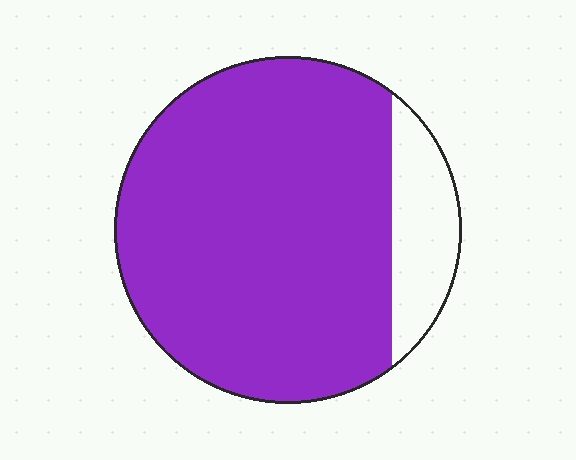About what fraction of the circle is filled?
About seven eighths (7/8).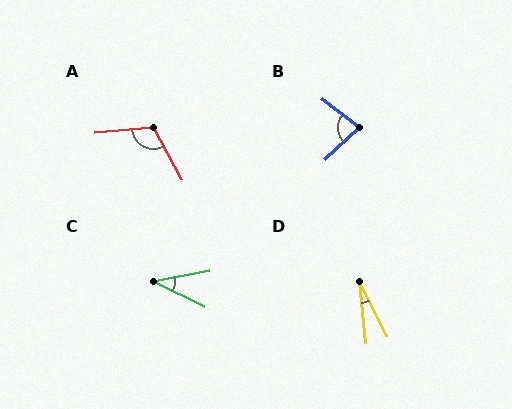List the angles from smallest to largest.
D (20°), C (37°), B (79°), A (114°).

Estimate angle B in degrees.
Approximately 79 degrees.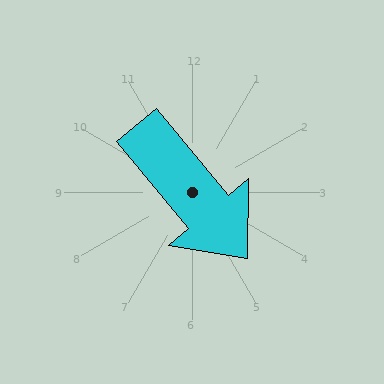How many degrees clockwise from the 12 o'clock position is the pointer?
Approximately 140 degrees.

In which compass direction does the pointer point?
Southeast.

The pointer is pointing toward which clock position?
Roughly 5 o'clock.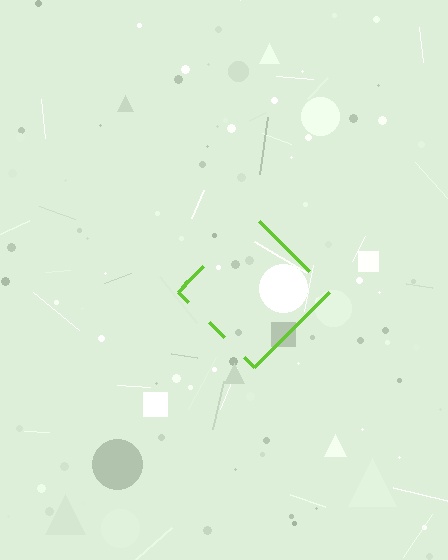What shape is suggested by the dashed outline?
The dashed outline suggests a diamond.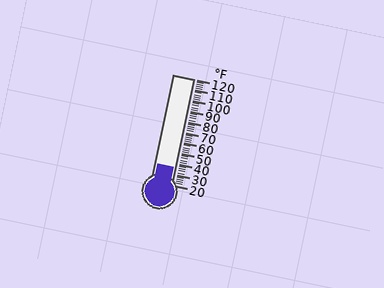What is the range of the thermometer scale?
The thermometer scale ranges from 20°F to 120°F.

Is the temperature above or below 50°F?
The temperature is below 50°F.